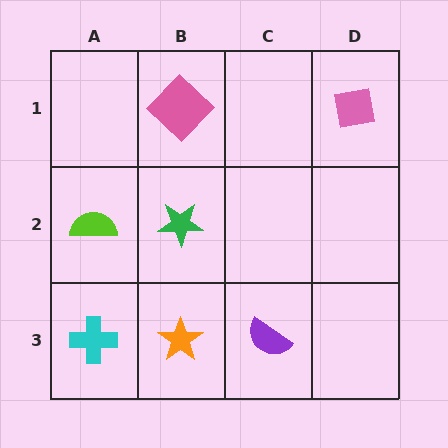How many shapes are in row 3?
3 shapes.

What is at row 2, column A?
A lime semicircle.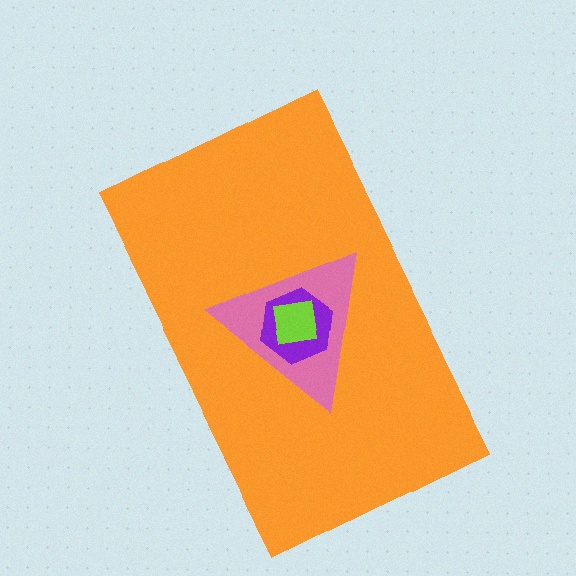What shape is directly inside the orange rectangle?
The pink triangle.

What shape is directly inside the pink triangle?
The purple hexagon.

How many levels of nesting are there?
4.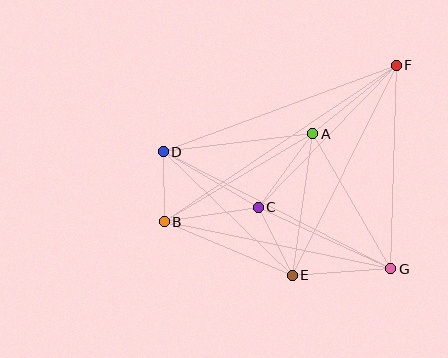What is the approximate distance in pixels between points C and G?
The distance between C and G is approximately 146 pixels.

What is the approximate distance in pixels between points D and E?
The distance between D and E is approximately 178 pixels.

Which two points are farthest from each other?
Points B and F are farthest from each other.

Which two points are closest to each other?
Points B and D are closest to each other.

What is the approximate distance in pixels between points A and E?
The distance between A and E is approximately 143 pixels.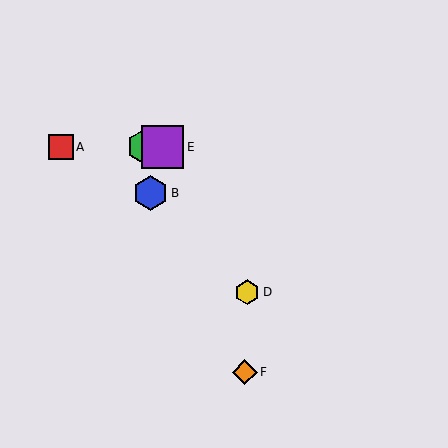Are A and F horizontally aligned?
No, A is at y≈147 and F is at y≈372.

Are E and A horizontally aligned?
Yes, both are at y≈147.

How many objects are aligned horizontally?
3 objects (A, C, E) are aligned horizontally.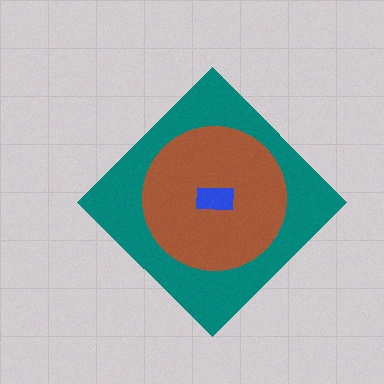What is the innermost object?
The blue rectangle.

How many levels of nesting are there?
3.